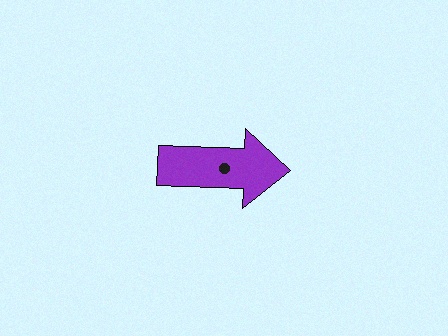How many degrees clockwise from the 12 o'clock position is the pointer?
Approximately 92 degrees.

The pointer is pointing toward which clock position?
Roughly 3 o'clock.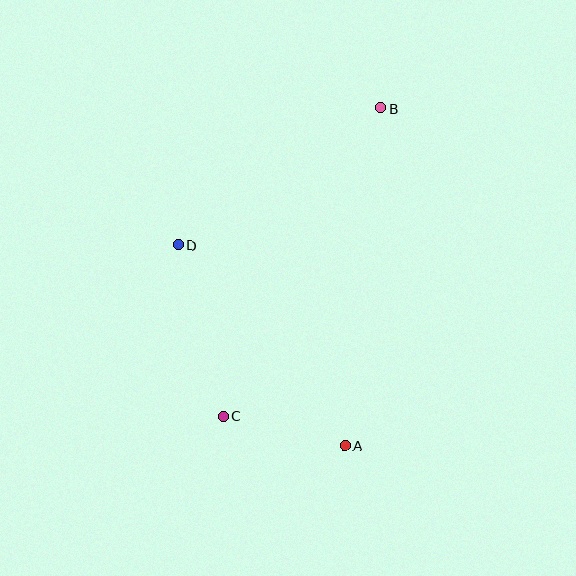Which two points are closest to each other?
Points A and C are closest to each other.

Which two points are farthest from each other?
Points B and C are farthest from each other.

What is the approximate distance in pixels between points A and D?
The distance between A and D is approximately 261 pixels.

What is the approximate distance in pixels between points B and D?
The distance between B and D is approximately 244 pixels.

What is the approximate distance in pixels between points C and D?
The distance between C and D is approximately 177 pixels.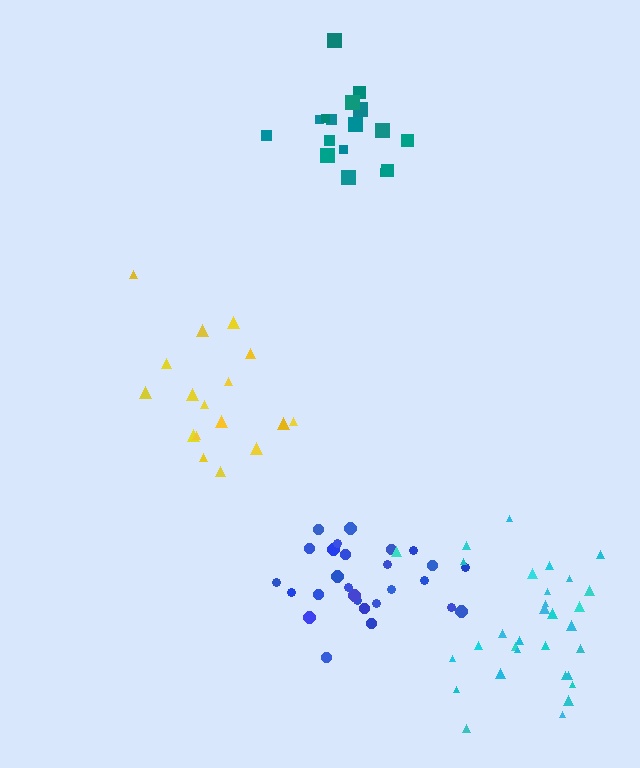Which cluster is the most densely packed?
Teal.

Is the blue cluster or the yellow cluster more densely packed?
Blue.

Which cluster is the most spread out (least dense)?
Yellow.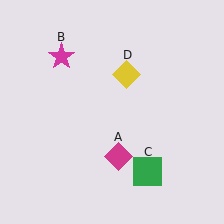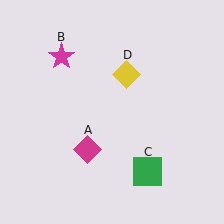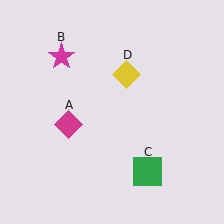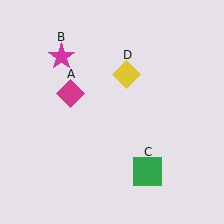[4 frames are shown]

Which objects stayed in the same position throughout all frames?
Magenta star (object B) and green square (object C) and yellow diamond (object D) remained stationary.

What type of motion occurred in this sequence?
The magenta diamond (object A) rotated clockwise around the center of the scene.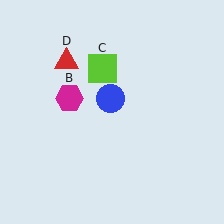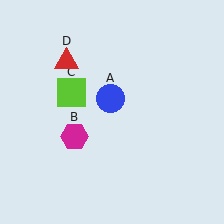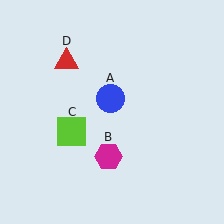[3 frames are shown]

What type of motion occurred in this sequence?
The magenta hexagon (object B), lime square (object C) rotated counterclockwise around the center of the scene.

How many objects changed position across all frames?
2 objects changed position: magenta hexagon (object B), lime square (object C).